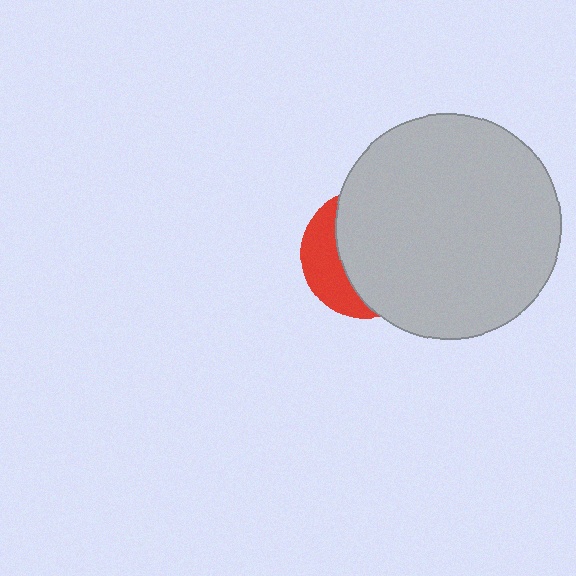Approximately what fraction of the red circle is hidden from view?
Roughly 69% of the red circle is hidden behind the light gray circle.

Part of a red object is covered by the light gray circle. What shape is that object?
It is a circle.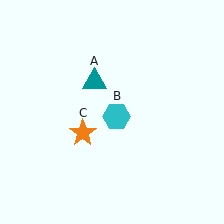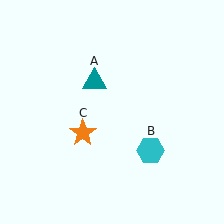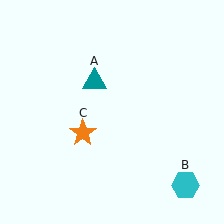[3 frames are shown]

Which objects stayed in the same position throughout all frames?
Teal triangle (object A) and orange star (object C) remained stationary.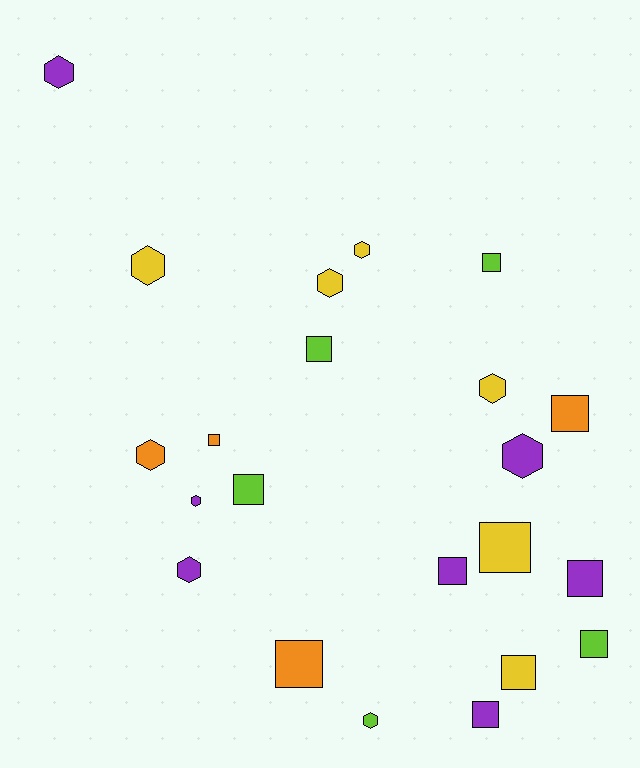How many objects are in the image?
There are 22 objects.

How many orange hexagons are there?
There is 1 orange hexagon.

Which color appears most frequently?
Purple, with 7 objects.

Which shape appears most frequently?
Square, with 12 objects.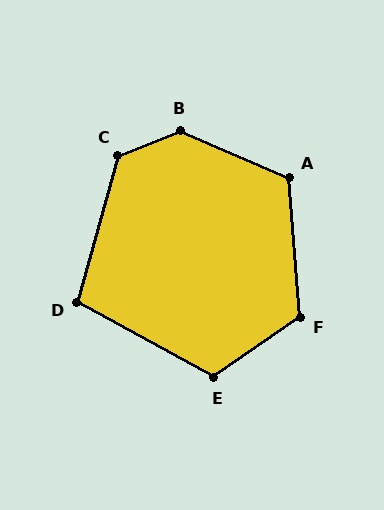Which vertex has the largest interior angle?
B, at approximately 136 degrees.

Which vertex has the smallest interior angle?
D, at approximately 103 degrees.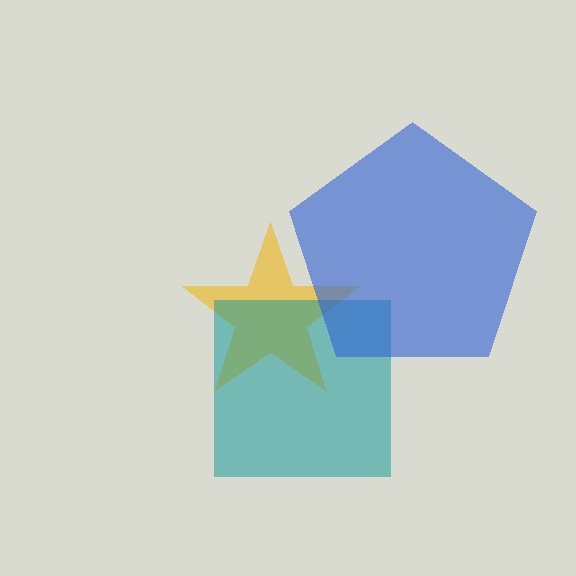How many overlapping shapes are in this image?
There are 3 overlapping shapes in the image.